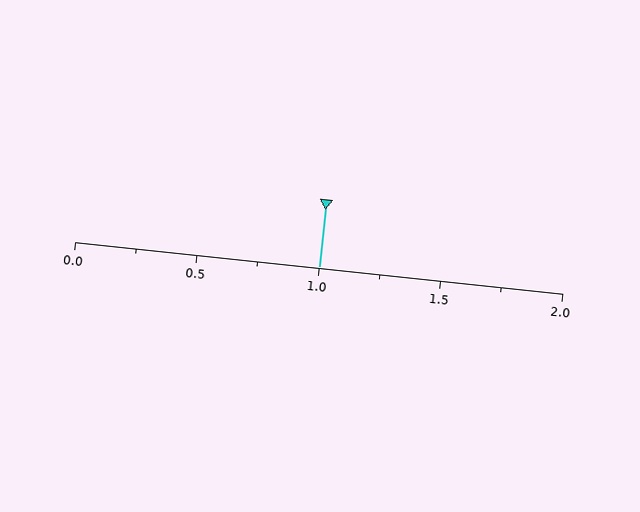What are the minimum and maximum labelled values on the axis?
The axis runs from 0.0 to 2.0.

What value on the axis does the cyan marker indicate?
The marker indicates approximately 1.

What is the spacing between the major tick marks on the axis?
The major ticks are spaced 0.5 apart.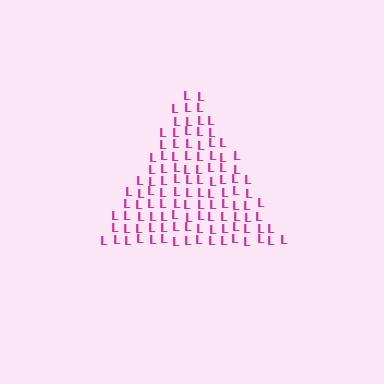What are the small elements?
The small elements are letter L's.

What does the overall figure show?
The overall figure shows a triangle.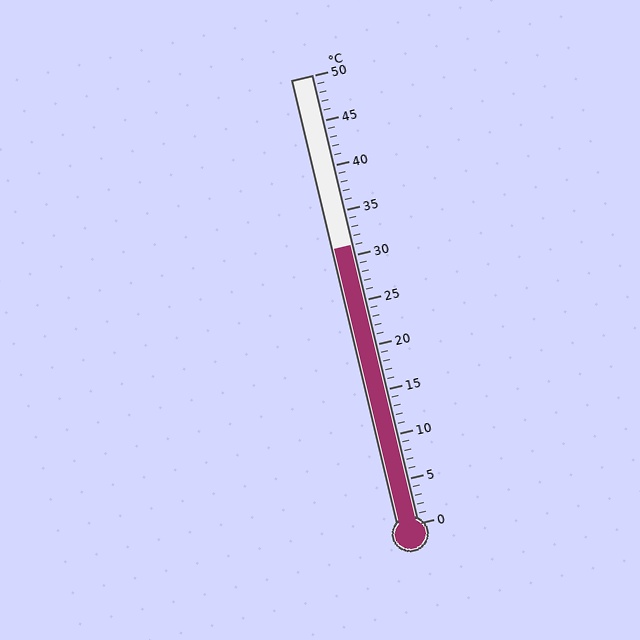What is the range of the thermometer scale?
The thermometer scale ranges from 0°C to 50°C.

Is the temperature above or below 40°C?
The temperature is below 40°C.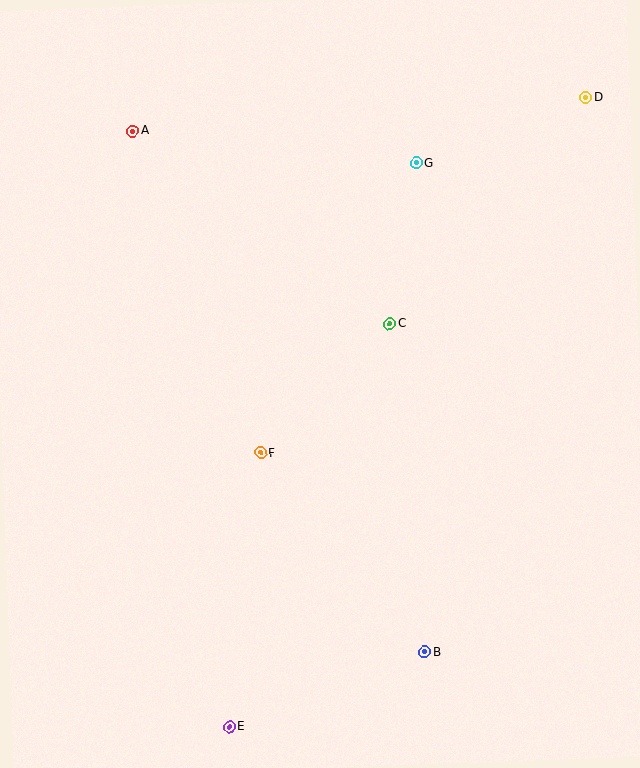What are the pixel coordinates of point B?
Point B is at (425, 652).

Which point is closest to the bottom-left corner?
Point E is closest to the bottom-left corner.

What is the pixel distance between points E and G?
The distance between E and G is 594 pixels.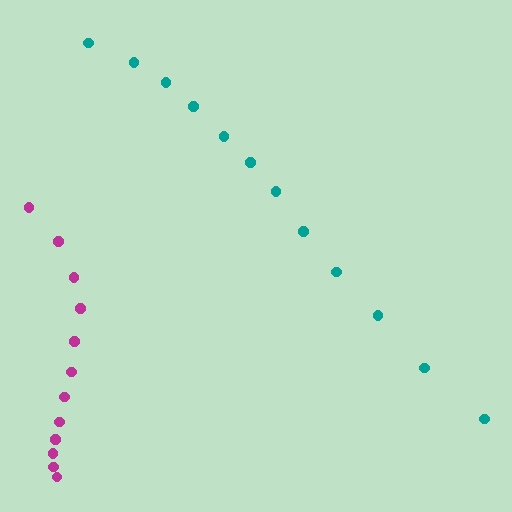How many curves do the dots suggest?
There are 2 distinct paths.